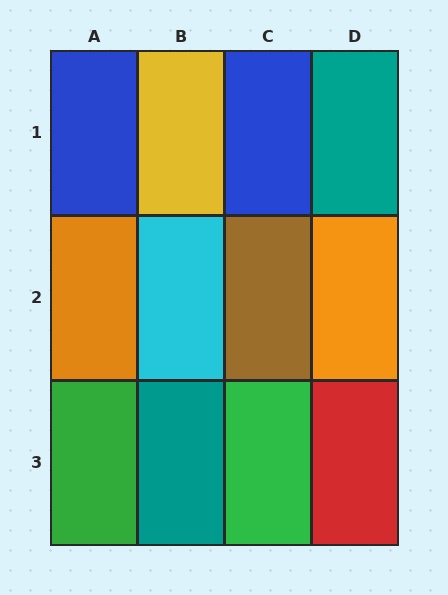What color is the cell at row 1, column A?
Blue.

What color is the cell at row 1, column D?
Teal.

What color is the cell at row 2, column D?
Orange.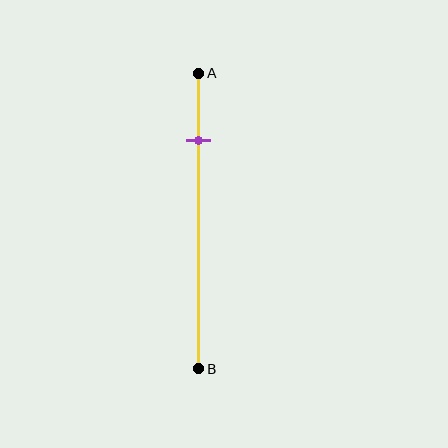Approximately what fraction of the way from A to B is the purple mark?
The purple mark is approximately 25% of the way from A to B.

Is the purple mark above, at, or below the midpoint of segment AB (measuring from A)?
The purple mark is above the midpoint of segment AB.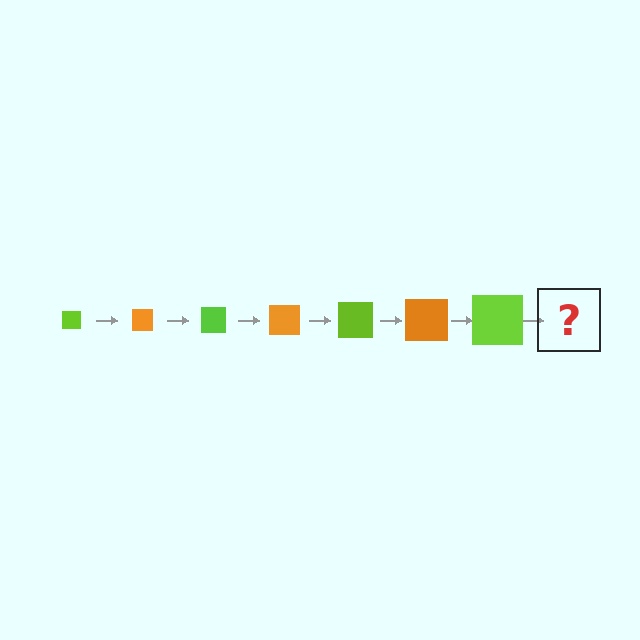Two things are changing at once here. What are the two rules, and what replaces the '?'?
The two rules are that the square grows larger each step and the color cycles through lime and orange. The '?' should be an orange square, larger than the previous one.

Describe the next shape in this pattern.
It should be an orange square, larger than the previous one.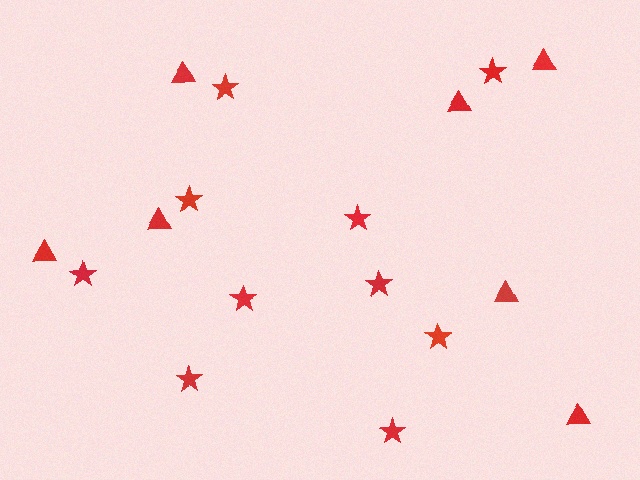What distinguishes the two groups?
There are 2 groups: one group of stars (10) and one group of triangles (7).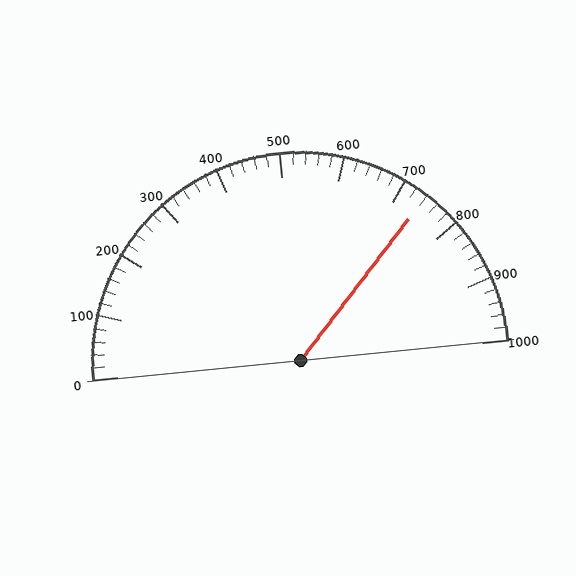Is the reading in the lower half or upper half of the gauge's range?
The reading is in the upper half of the range (0 to 1000).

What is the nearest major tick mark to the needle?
The nearest major tick mark is 700.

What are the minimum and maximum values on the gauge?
The gauge ranges from 0 to 1000.